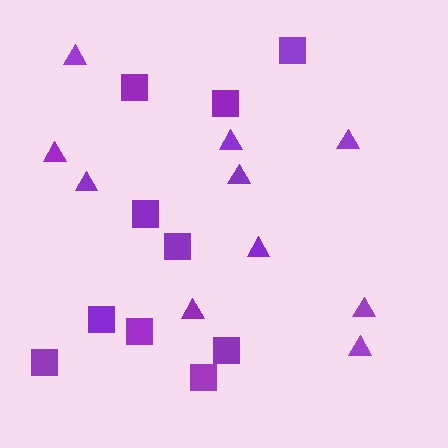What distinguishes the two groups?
There are 2 groups: one group of triangles (10) and one group of squares (10).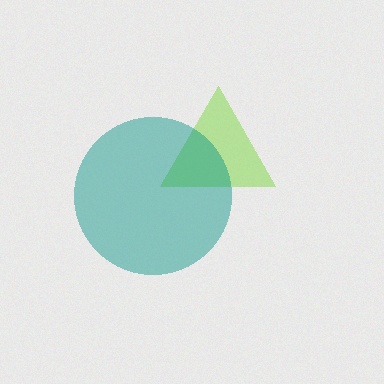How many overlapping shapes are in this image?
There are 2 overlapping shapes in the image.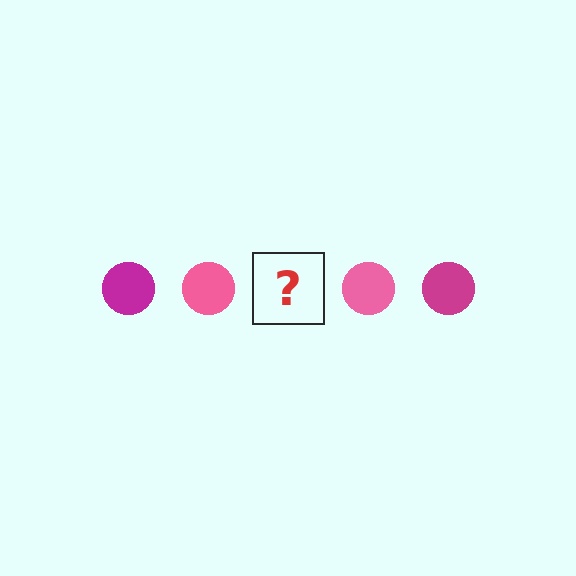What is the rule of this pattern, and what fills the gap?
The rule is that the pattern cycles through magenta, pink circles. The gap should be filled with a magenta circle.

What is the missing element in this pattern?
The missing element is a magenta circle.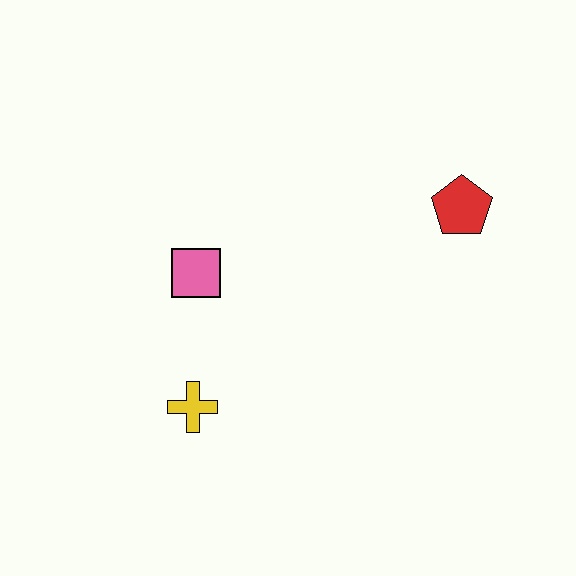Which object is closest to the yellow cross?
The pink square is closest to the yellow cross.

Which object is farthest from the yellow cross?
The red pentagon is farthest from the yellow cross.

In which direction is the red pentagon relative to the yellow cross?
The red pentagon is to the right of the yellow cross.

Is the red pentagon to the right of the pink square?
Yes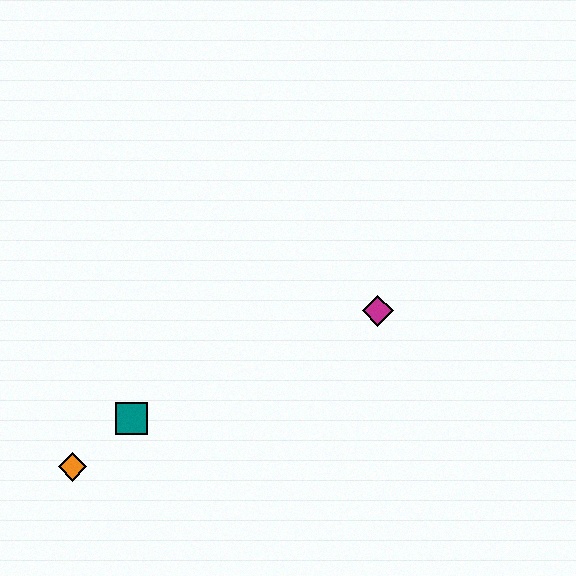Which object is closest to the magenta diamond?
The teal square is closest to the magenta diamond.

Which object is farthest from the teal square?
The magenta diamond is farthest from the teal square.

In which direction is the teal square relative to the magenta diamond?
The teal square is to the left of the magenta diamond.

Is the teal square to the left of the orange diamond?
No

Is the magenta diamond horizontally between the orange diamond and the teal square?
No